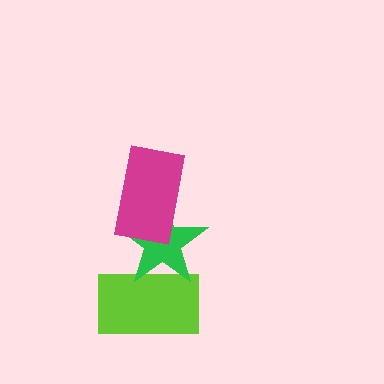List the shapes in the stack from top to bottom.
From top to bottom: the magenta rectangle, the green star, the lime rectangle.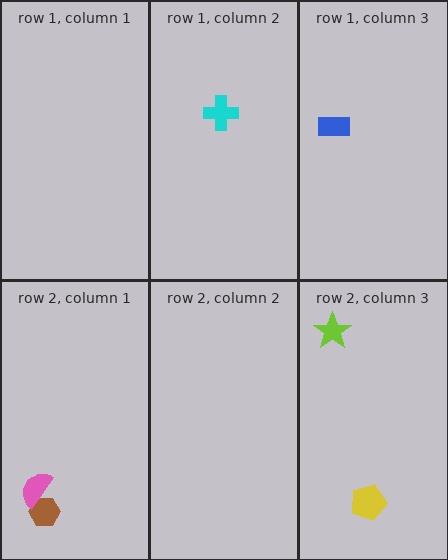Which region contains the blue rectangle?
The row 1, column 3 region.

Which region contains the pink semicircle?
The row 2, column 1 region.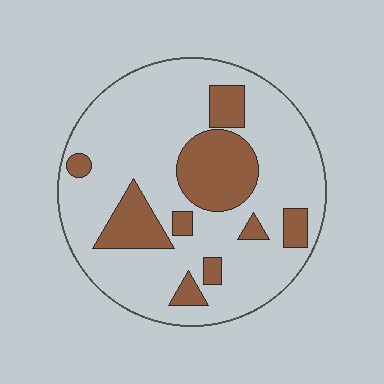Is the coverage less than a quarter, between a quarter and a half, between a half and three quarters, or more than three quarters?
Less than a quarter.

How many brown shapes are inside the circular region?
9.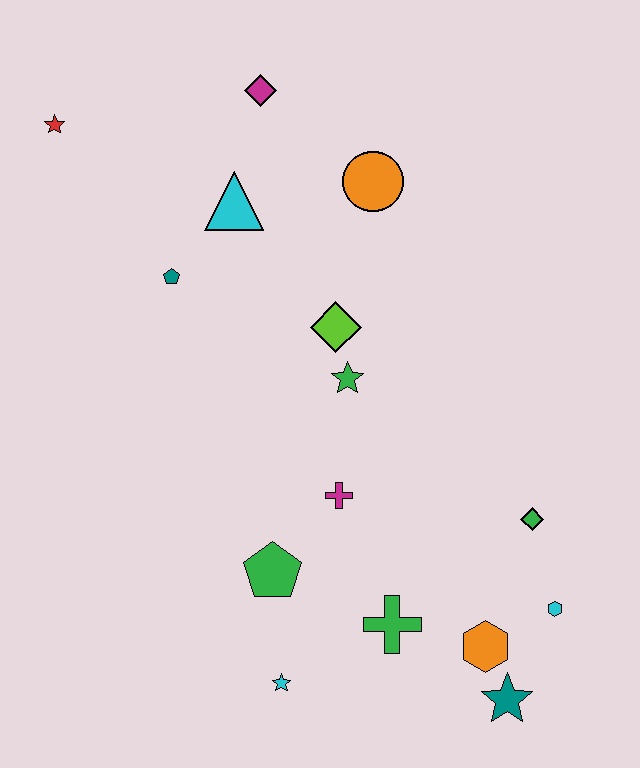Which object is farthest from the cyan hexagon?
The red star is farthest from the cyan hexagon.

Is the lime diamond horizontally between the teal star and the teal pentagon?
Yes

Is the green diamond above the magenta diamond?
No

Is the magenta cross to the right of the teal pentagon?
Yes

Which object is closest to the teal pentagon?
The cyan triangle is closest to the teal pentagon.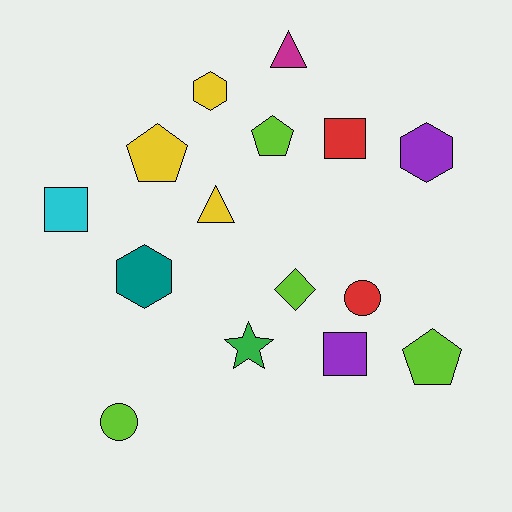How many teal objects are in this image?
There is 1 teal object.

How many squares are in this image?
There are 3 squares.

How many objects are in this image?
There are 15 objects.